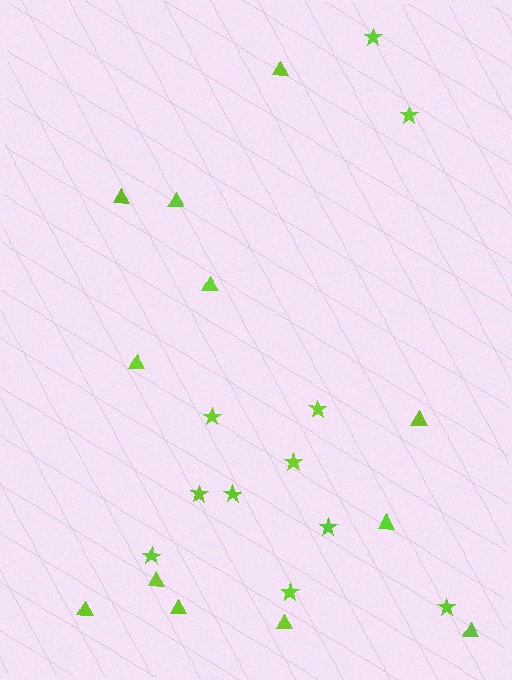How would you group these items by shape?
There are 2 groups: one group of triangles (12) and one group of stars (11).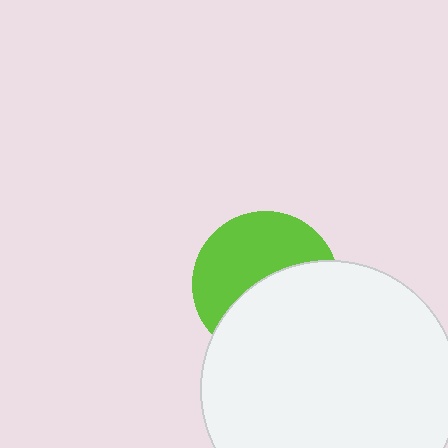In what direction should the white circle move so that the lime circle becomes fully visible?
The white circle should move down. That is the shortest direction to clear the overlap and leave the lime circle fully visible.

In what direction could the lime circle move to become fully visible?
The lime circle could move up. That would shift it out from behind the white circle entirely.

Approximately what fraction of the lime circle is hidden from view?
Roughly 49% of the lime circle is hidden behind the white circle.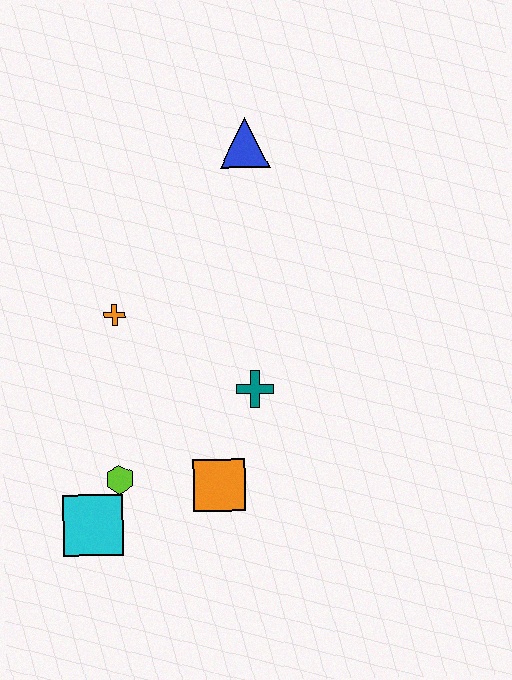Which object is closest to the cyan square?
The lime hexagon is closest to the cyan square.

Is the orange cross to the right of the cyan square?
Yes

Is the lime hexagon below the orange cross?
Yes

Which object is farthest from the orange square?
The blue triangle is farthest from the orange square.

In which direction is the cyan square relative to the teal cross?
The cyan square is to the left of the teal cross.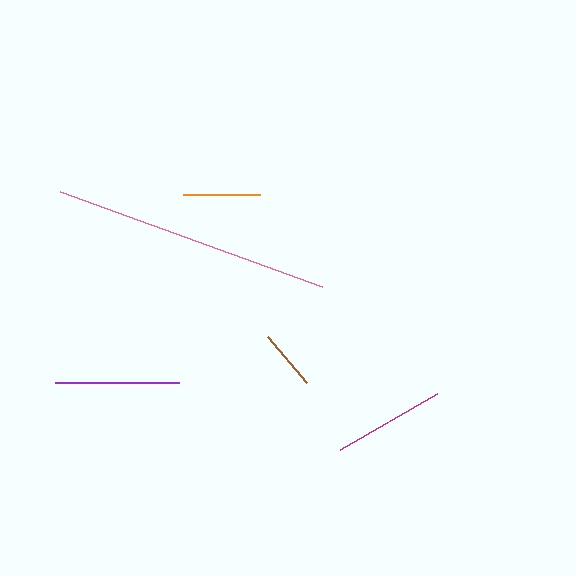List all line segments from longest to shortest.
From longest to shortest: pink, purple, magenta, orange, brown.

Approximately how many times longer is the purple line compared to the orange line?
The purple line is approximately 1.6 times the length of the orange line.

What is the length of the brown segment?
The brown segment is approximately 60 pixels long.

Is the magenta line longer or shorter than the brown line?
The magenta line is longer than the brown line.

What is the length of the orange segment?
The orange segment is approximately 77 pixels long.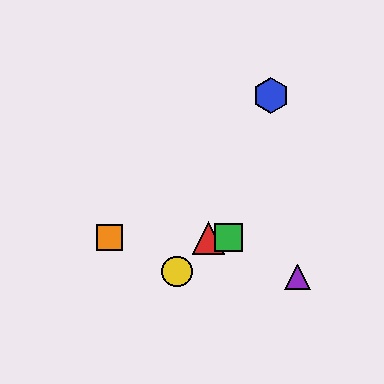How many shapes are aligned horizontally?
3 shapes (the red triangle, the green square, the orange square) are aligned horizontally.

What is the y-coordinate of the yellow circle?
The yellow circle is at y≈272.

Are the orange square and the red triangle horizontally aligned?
Yes, both are at y≈238.